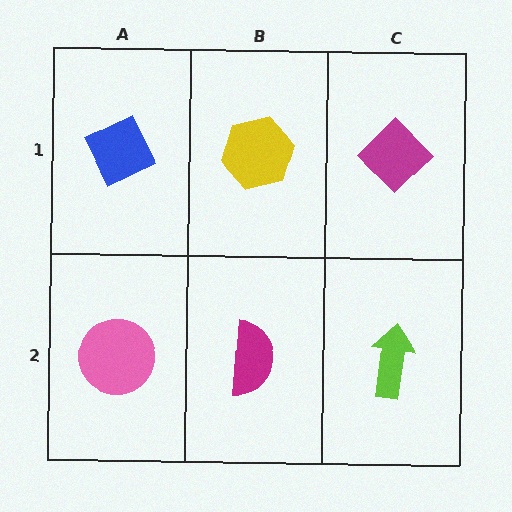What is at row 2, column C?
A lime arrow.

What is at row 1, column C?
A magenta diamond.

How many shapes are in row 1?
3 shapes.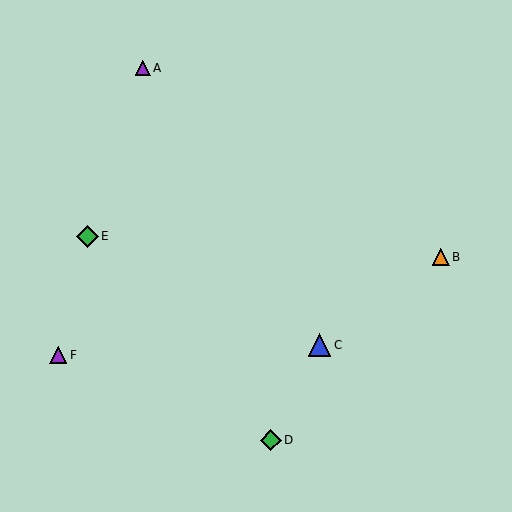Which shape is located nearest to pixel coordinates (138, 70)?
The purple triangle (labeled A) at (143, 68) is nearest to that location.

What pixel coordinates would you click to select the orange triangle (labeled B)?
Click at (441, 257) to select the orange triangle B.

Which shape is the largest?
The blue triangle (labeled C) is the largest.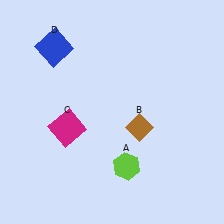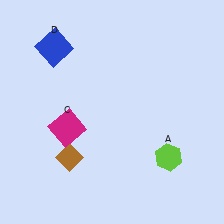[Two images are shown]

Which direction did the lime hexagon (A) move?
The lime hexagon (A) moved right.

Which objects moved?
The objects that moved are: the lime hexagon (A), the brown diamond (B).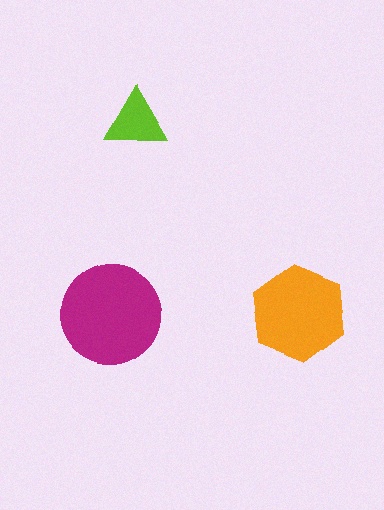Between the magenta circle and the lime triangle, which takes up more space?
The magenta circle.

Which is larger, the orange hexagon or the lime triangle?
The orange hexagon.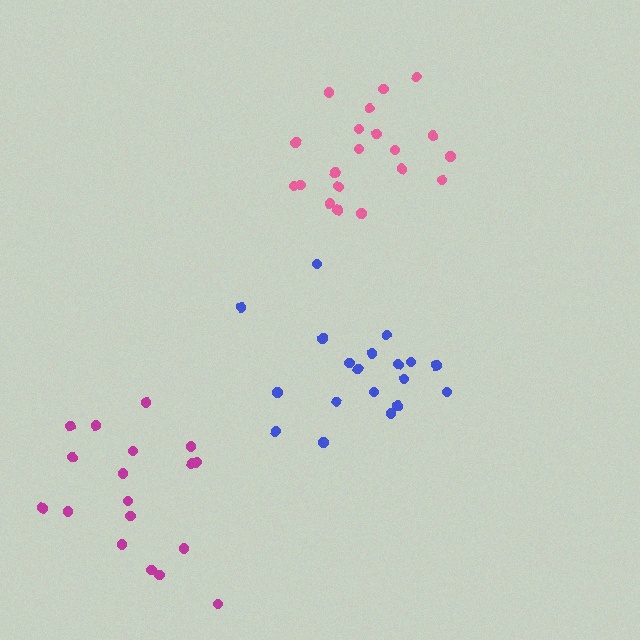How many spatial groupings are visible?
There are 3 spatial groupings.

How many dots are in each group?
Group 1: 18 dots, Group 2: 19 dots, Group 3: 20 dots (57 total).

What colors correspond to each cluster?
The clusters are colored: magenta, blue, pink.